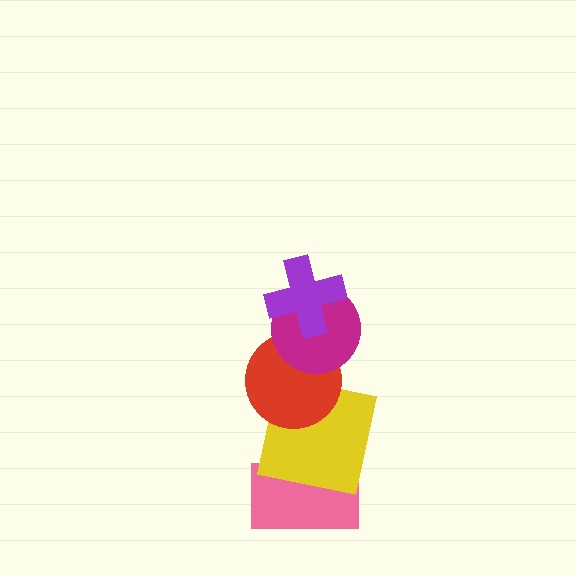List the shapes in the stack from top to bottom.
From top to bottom: the purple cross, the magenta circle, the red circle, the yellow square, the pink rectangle.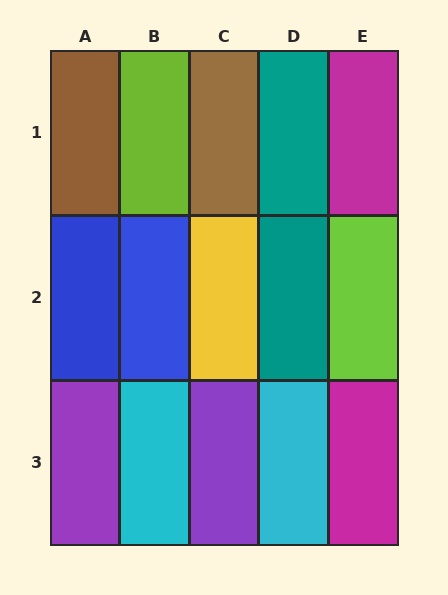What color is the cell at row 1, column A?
Brown.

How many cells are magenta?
2 cells are magenta.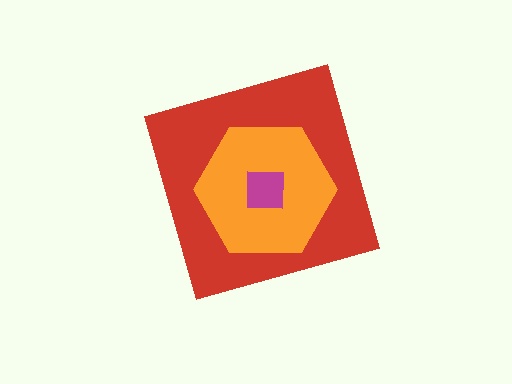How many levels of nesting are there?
3.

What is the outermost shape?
The red diamond.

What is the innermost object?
The magenta square.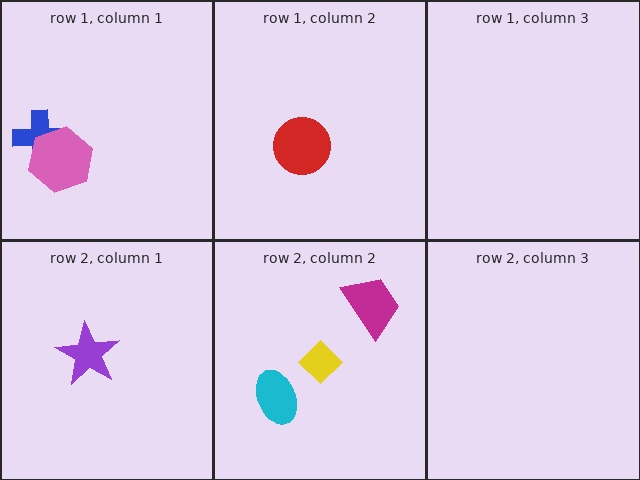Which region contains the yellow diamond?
The row 2, column 2 region.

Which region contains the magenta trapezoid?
The row 2, column 2 region.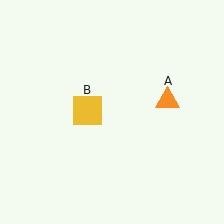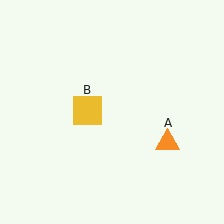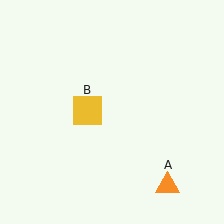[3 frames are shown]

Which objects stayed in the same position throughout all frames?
Yellow square (object B) remained stationary.